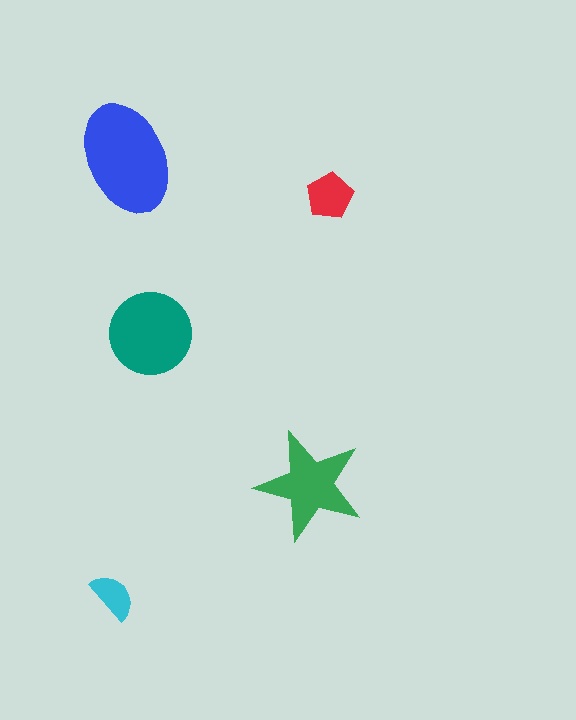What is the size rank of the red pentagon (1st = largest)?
4th.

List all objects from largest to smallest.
The blue ellipse, the teal circle, the green star, the red pentagon, the cyan semicircle.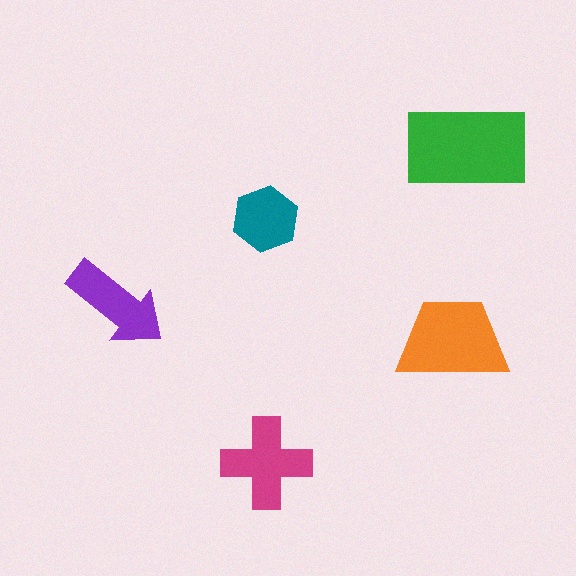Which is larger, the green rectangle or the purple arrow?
The green rectangle.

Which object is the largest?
The green rectangle.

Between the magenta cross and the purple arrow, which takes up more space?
The magenta cross.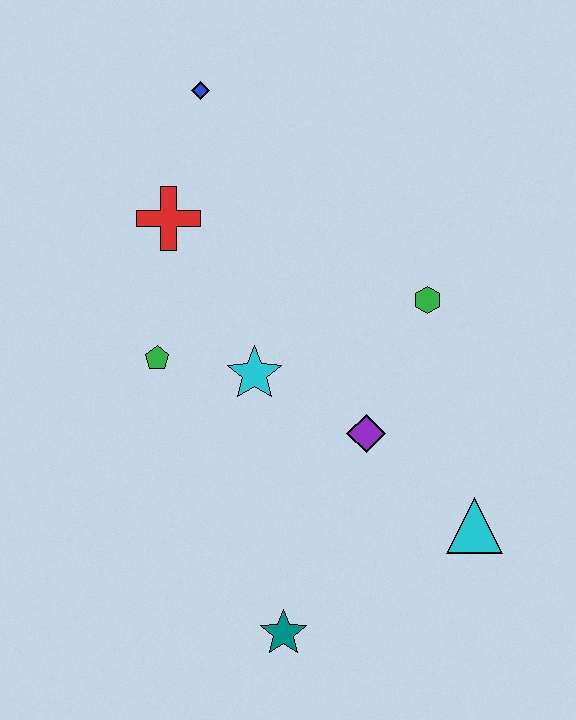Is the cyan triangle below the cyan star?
Yes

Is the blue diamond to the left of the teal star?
Yes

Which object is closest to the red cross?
The blue diamond is closest to the red cross.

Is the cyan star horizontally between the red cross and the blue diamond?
No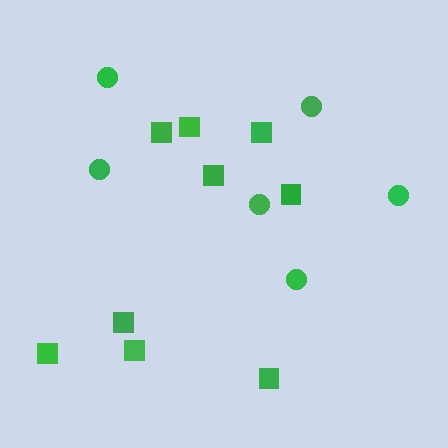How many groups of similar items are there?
There are 2 groups: one group of circles (6) and one group of squares (9).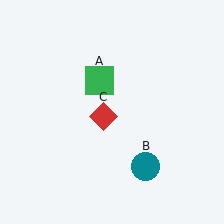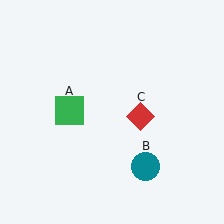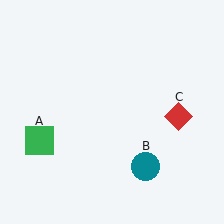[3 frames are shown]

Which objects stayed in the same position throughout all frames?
Teal circle (object B) remained stationary.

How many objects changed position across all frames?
2 objects changed position: green square (object A), red diamond (object C).